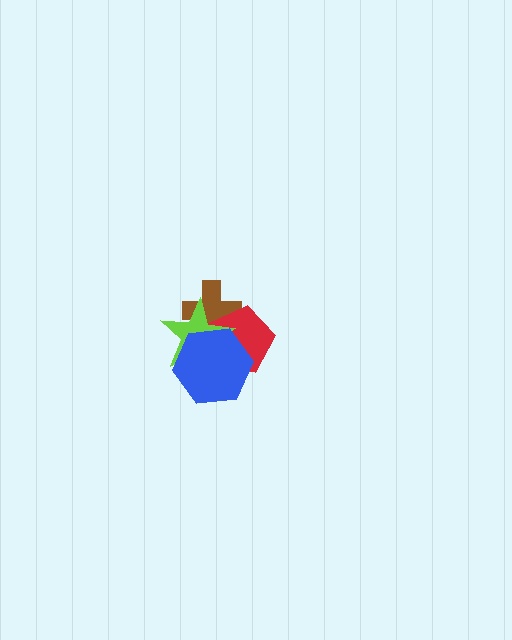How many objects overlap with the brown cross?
3 objects overlap with the brown cross.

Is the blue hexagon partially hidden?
No, no other shape covers it.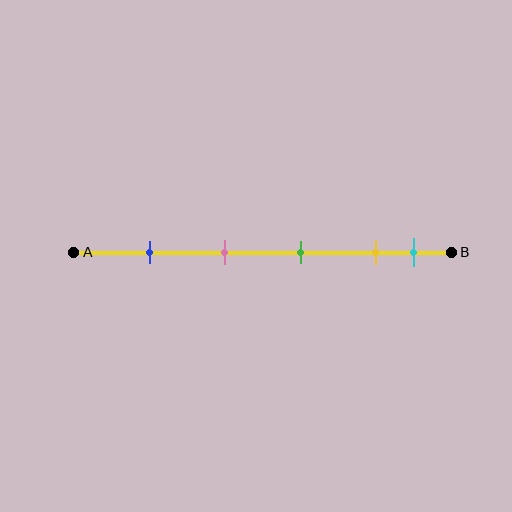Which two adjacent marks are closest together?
The yellow and cyan marks are the closest adjacent pair.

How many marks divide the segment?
There are 5 marks dividing the segment.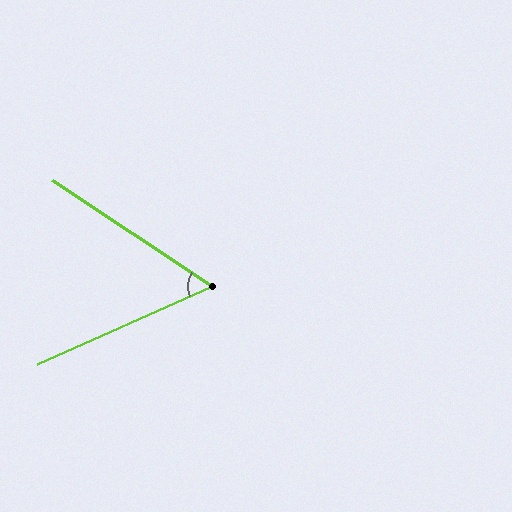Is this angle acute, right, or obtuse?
It is acute.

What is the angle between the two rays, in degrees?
Approximately 58 degrees.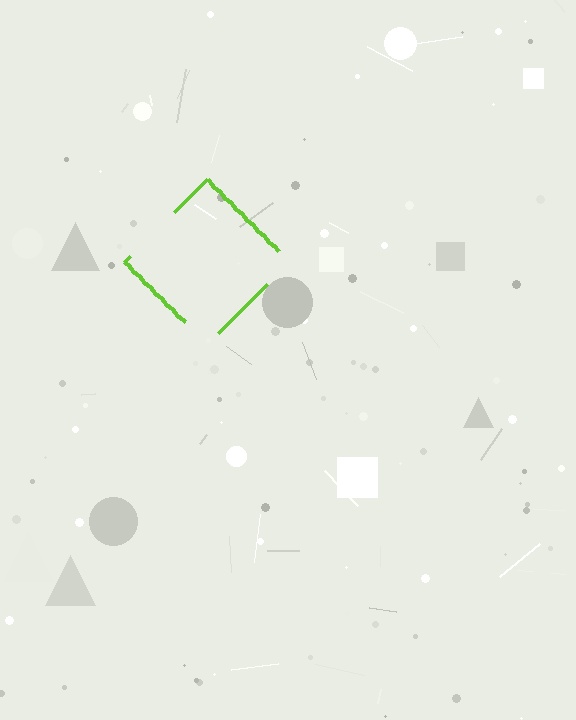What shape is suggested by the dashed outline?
The dashed outline suggests a diamond.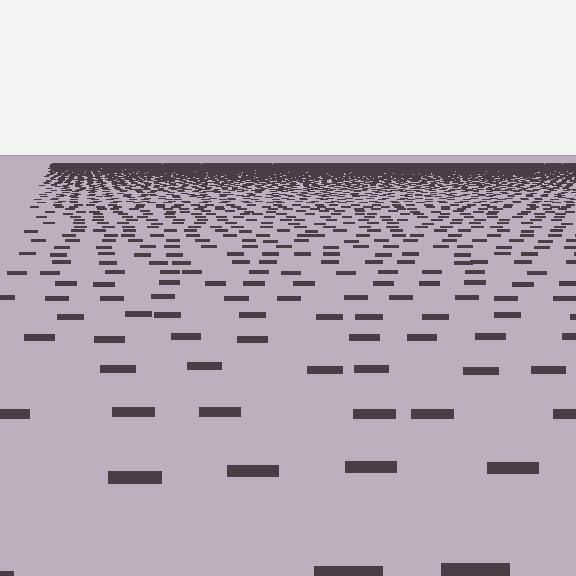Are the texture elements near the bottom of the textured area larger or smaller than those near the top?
Larger. Near the bottom, elements are closer to the viewer and appear at a bigger on-screen size.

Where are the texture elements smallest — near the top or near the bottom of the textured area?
Near the top.